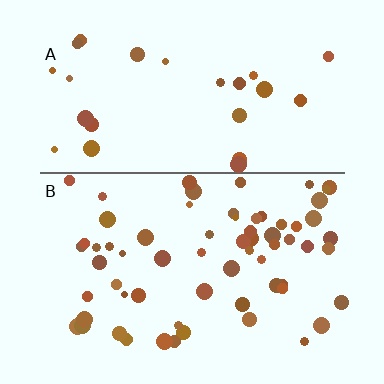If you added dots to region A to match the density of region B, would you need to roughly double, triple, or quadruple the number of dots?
Approximately triple.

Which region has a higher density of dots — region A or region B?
B (the bottom).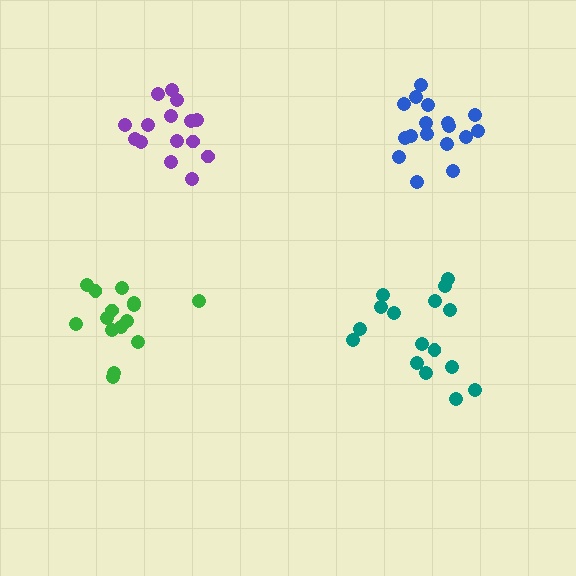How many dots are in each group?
Group 1: 15 dots, Group 2: 17 dots, Group 3: 16 dots, Group 4: 15 dots (63 total).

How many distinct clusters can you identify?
There are 4 distinct clusters.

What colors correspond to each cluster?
The clusters are colored: purple, blue, teal, green.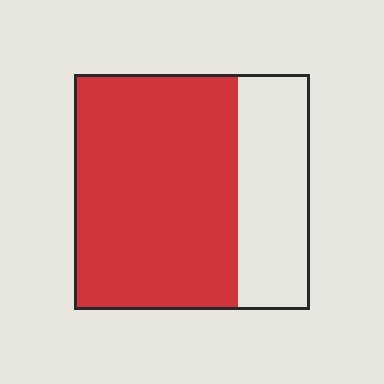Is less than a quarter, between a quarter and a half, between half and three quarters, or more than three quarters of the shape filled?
Between half and three quarters.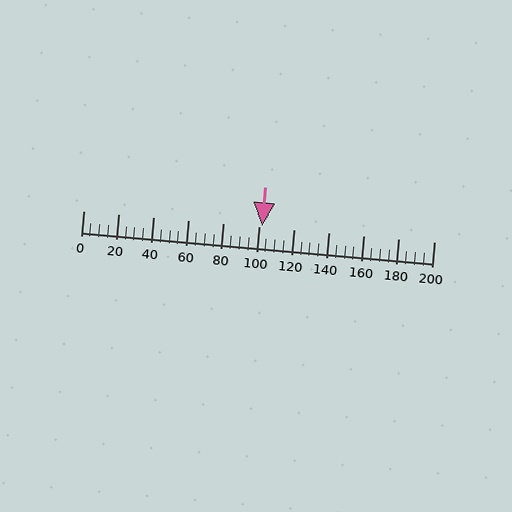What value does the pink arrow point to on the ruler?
The pink arrow points to approximately 102.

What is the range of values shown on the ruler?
The ruler shows values from 0 to 200.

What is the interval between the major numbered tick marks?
The major tick marks are spaced 20 units apart.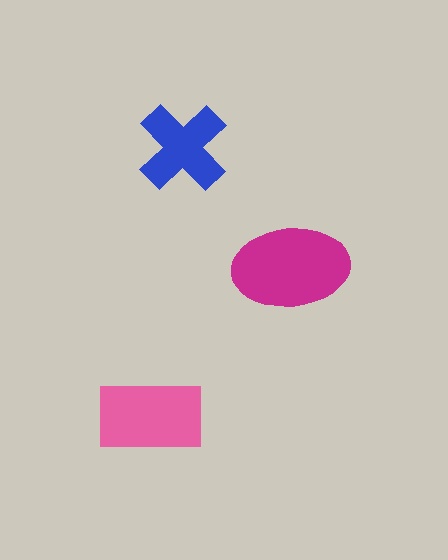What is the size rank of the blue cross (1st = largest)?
3rd.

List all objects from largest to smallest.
The magenta ellipse, the pink rectangle, the blue cross.